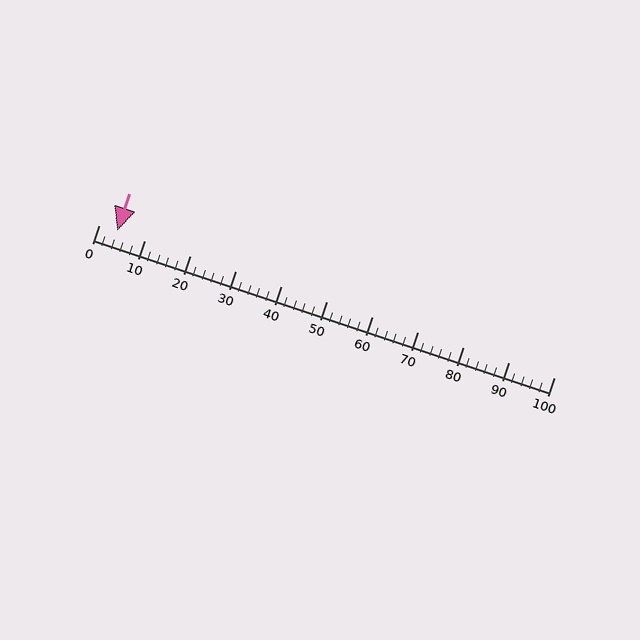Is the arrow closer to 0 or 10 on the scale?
The arrow is closer to 0.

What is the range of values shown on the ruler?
The ruler shows values from 0 to 100.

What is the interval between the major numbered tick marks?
The major tick marks are spaced 10 units apart.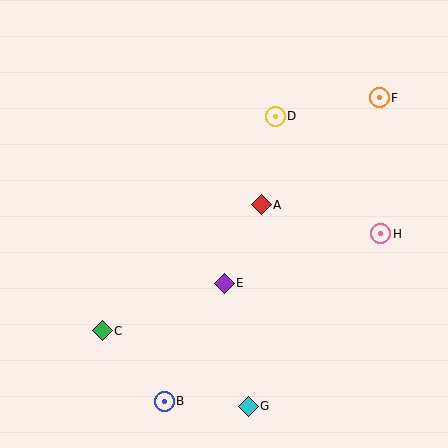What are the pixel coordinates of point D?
Point D is at (275, 116).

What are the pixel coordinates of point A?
Point A is at (261, 205).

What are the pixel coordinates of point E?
Point E is at (224, 283).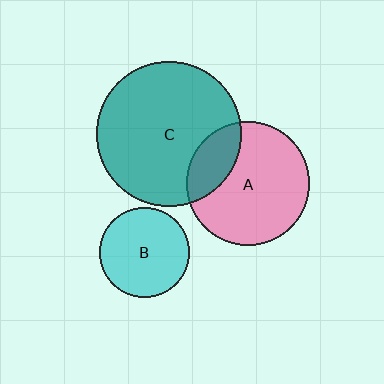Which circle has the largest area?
Circle C (teal).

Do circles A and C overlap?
Yes.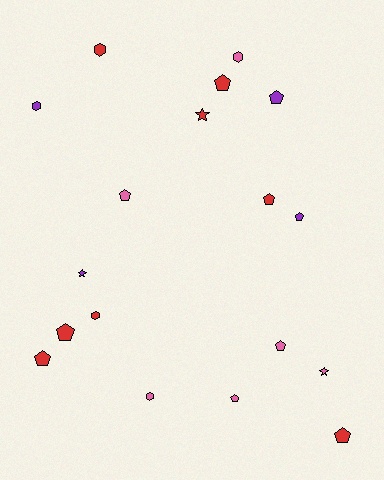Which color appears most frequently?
Red, with 8 objects.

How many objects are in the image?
There are 18 objects.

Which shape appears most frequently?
Pentagon, with 10 objects.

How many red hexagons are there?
There are 2 red hexagons.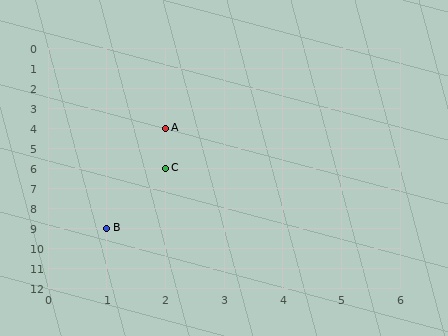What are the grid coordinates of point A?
Point A is at grid coordinates (2, 4).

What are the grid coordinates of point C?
Point C is at grid coordinates (2, 6).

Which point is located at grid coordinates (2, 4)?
Point A is at (2, 4).